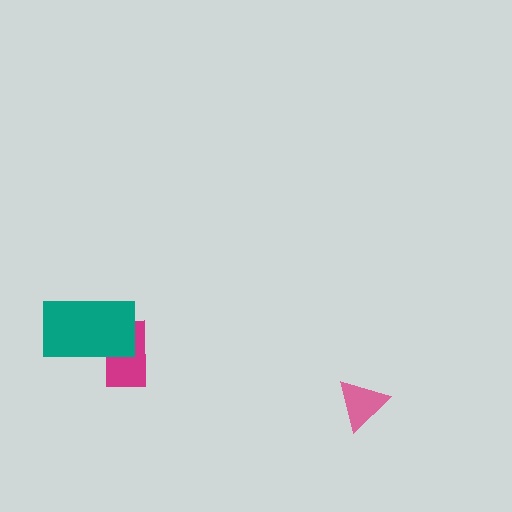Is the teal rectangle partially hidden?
No, no other shape covers it.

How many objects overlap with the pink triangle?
0 objects overlap with the pink triangle.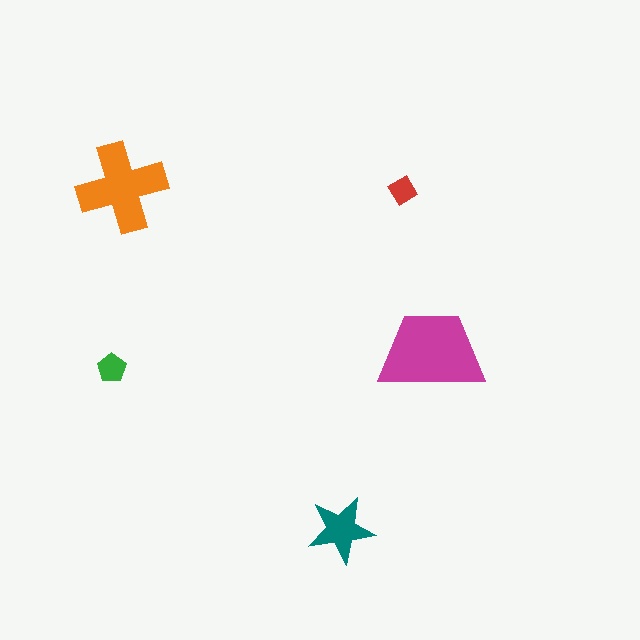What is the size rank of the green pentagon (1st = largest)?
4th.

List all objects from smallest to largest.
The red diamond, the green pentagon, the teal star, the orange cross, the magenta trapezoid.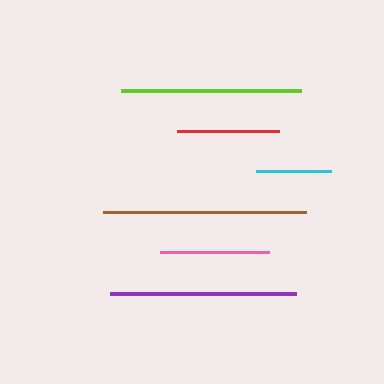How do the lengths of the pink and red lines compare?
The pink and red lines are approximately the same length.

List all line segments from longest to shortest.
From longest to shortest: brown, purple, lime, pink, red, cyan.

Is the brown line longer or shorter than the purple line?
The brown line is longer than the purple line.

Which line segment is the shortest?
The cyan line is the shortest at approximately 74 pixels.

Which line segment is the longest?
The brown line is the longest at approximately 203 pixels.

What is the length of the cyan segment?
The cyan segment is approximately 74 pixels long.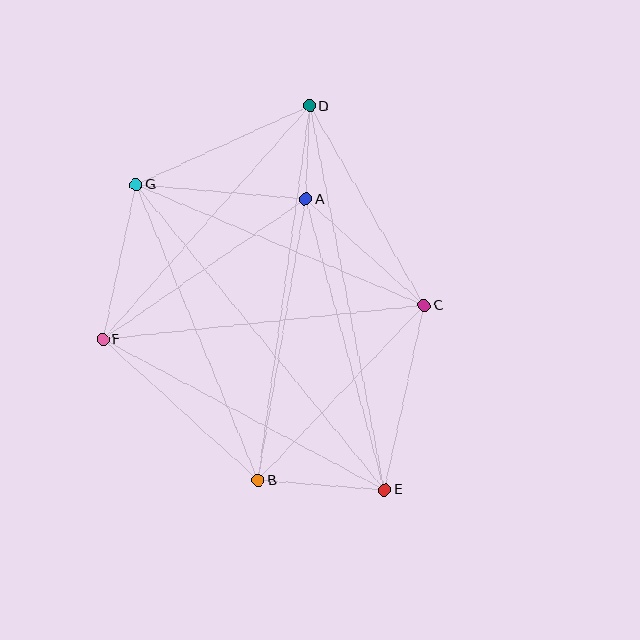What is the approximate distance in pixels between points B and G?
The distance between B and G is approximately 320 pixels.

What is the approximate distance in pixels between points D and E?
The distance between D and E is approximately 391 pixels.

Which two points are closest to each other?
Points A and D are closest to each other.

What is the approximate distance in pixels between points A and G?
The distance between A and G is approximately 170 pixels.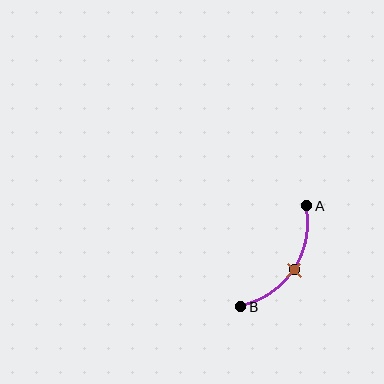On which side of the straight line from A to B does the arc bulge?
The arc bulges to the right of the straight line connecting A and B.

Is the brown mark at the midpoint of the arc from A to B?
Yes. The brown mark lies on the arc at equal arc-length from both A and B — it is the arc midpoint.